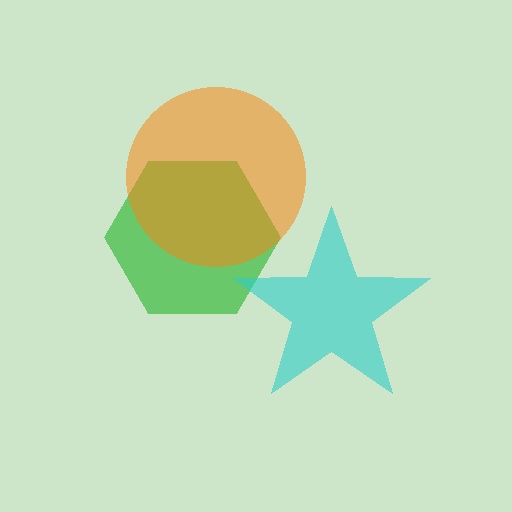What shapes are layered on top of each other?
The layered shapes are: a green hexagon, an orange circle, a cyan star.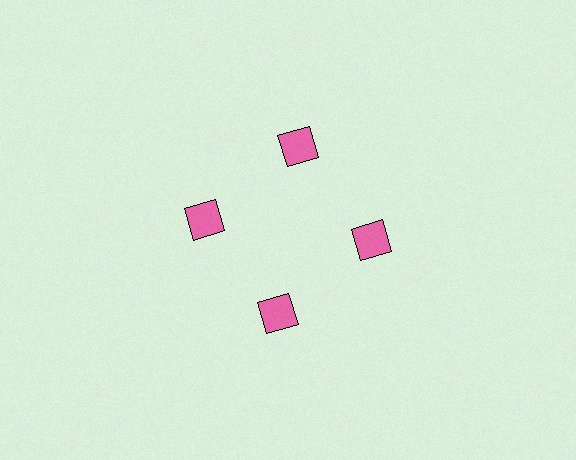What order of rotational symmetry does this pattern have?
This pattern has 4-fold rotational symmetry.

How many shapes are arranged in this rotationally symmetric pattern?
There are 4 shapes, arranged in 4 groups of 1.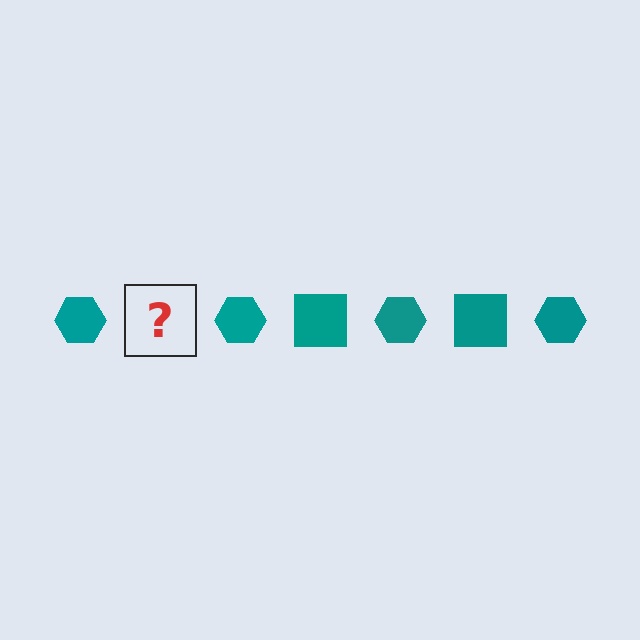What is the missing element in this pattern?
The missing element is a teal square.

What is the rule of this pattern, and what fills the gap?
The rule is that the pattern cycles through hexagon, square shapes in teal. The gap should be filled with a teal square.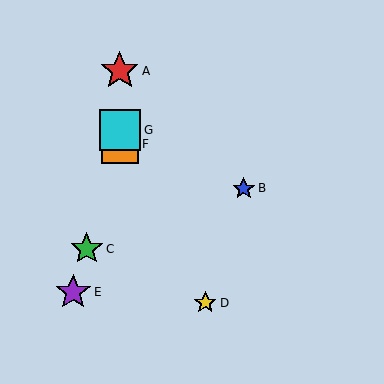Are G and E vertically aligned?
No, G is at x≈120 and E is at x≈73.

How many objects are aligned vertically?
3 objects (A, F, G) are aligned vertically.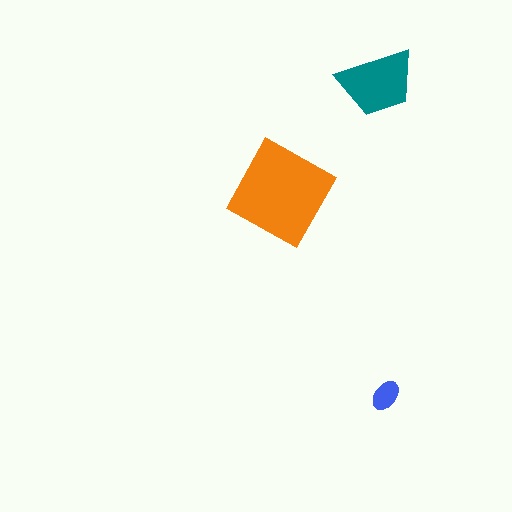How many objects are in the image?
There are 3 objects in the image.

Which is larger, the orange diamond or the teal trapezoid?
The orange diamond.